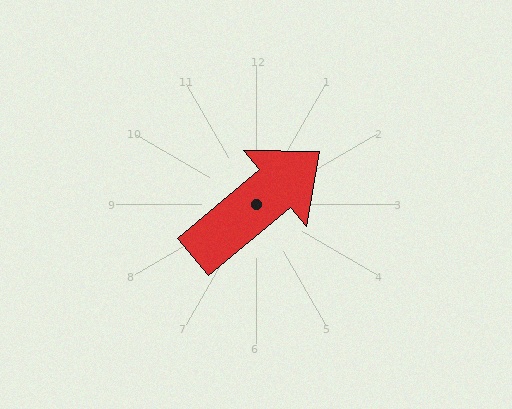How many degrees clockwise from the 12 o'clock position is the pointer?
Approximately 50 degrees.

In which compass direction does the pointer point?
Northeast.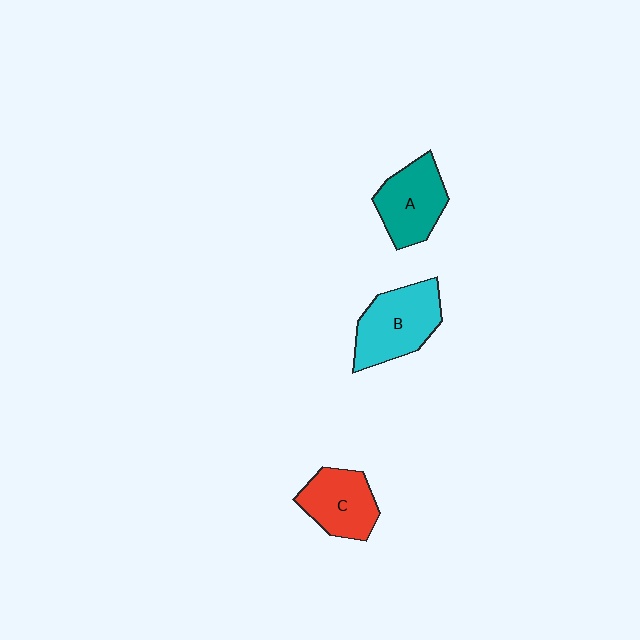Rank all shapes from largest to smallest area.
From largest to smallest: B (cyan), A (teal), C (red).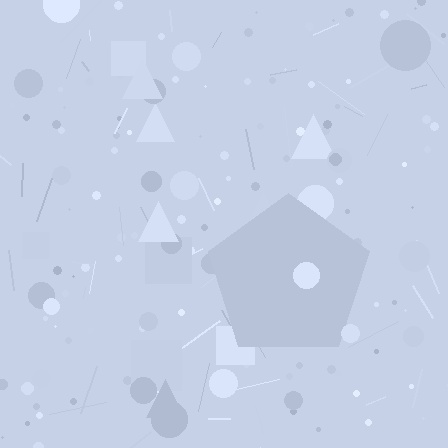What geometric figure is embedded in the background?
A pentagon is embedded in the background.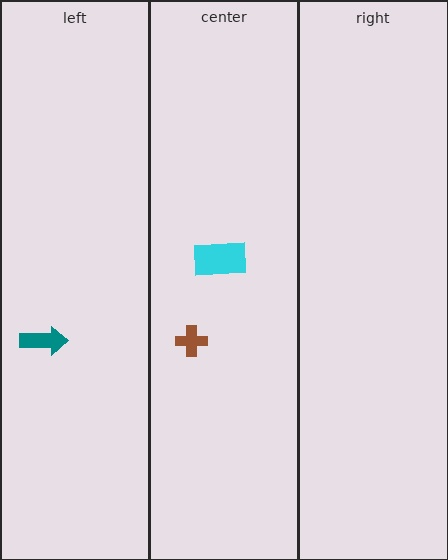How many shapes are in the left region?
1.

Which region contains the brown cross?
The center region.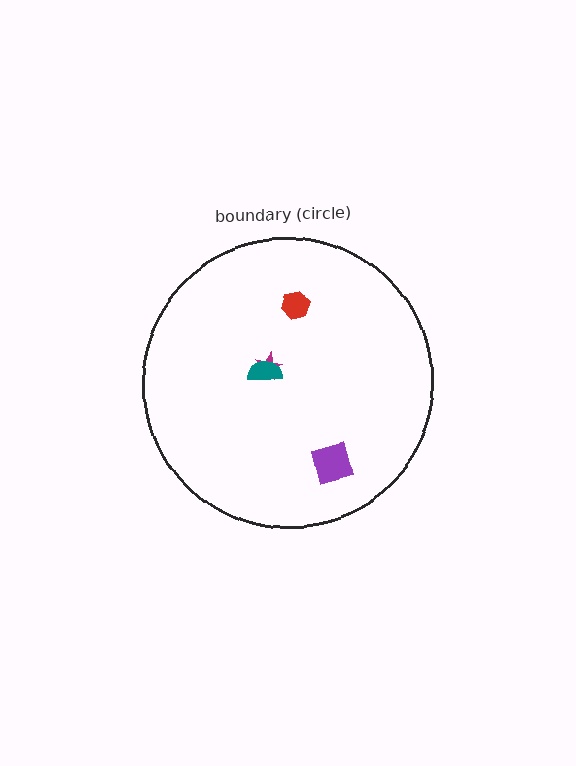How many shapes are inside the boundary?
4 inside, 0 outside.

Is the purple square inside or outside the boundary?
Inside.